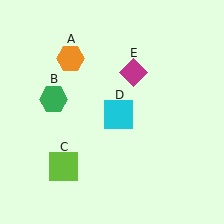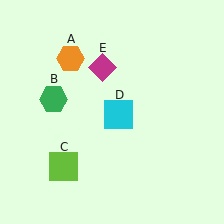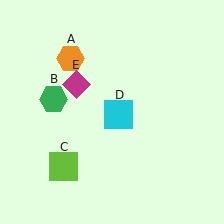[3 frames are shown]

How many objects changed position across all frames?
1 object changed position: magenta diamond (object E).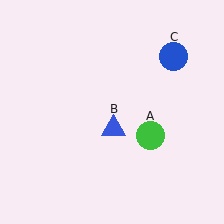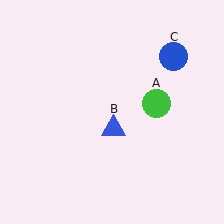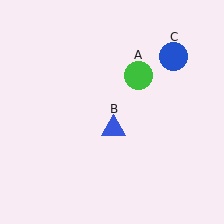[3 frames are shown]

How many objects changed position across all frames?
1 object changed position: green circle (object A).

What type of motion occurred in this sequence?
The green circle (object A) rotated counterclockwise around the center of the scene.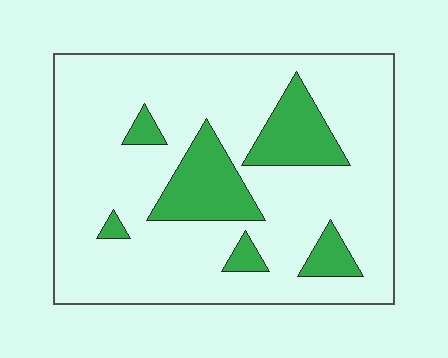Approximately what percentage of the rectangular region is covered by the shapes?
Approximately 20%.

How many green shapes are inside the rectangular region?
6.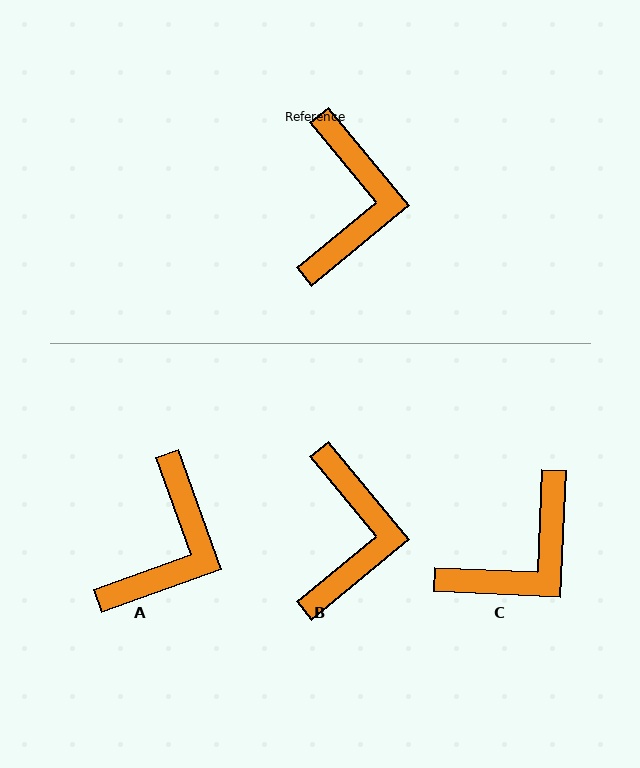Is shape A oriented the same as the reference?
No, it is off by about 20 degrees.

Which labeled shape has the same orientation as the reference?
B.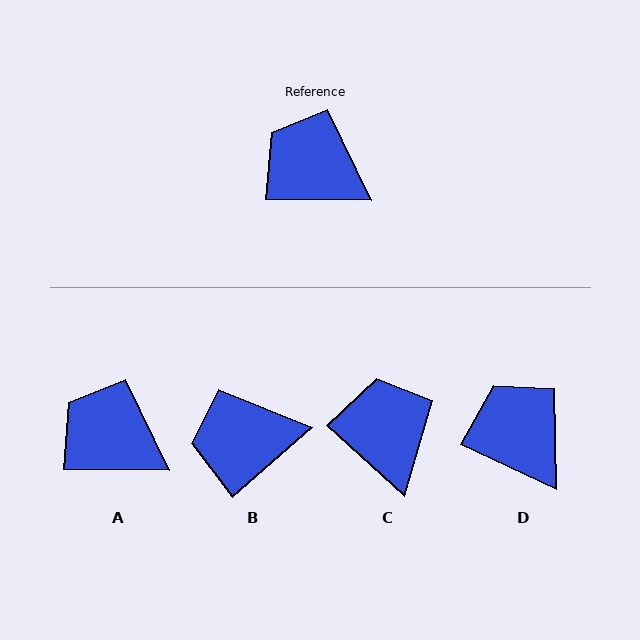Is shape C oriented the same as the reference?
No, it is off by about 42 degrees.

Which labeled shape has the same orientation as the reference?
A.